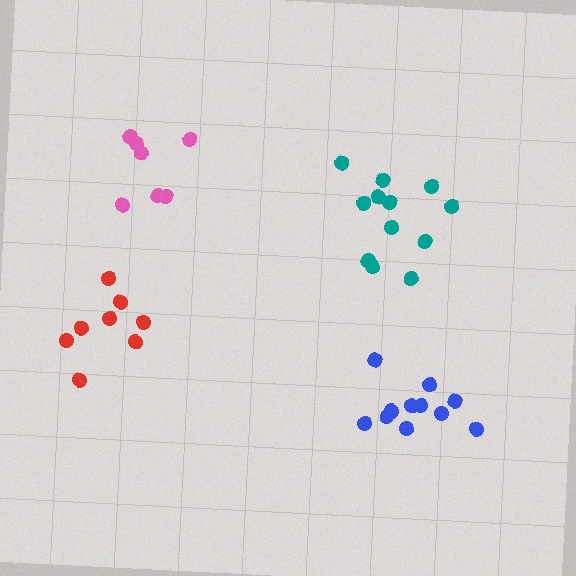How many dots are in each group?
Group 1: 8 dots, Group 2: 12 dots, Group 3: 7 dots, Group 4: 11 dots (38 total).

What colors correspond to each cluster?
The clusters are colored: red, teal, pink, blue.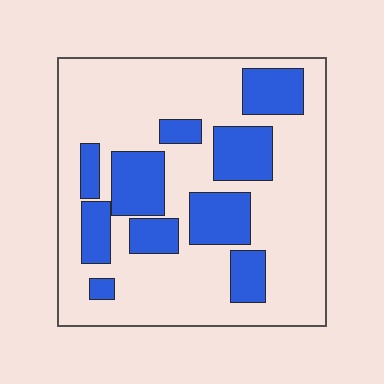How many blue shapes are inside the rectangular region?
10.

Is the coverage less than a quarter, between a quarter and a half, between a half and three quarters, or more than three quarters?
Between a quarter and a half.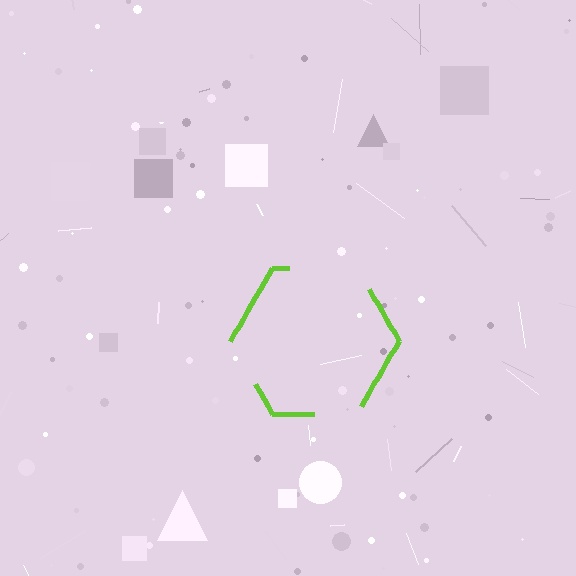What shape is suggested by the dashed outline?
The dashed outline suggests a hexagon.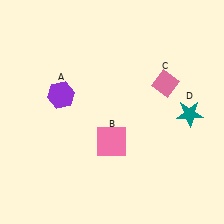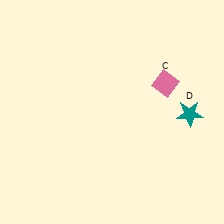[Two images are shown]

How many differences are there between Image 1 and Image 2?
There are 2 differences between the two images.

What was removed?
The pink square (B), the purple hexagon (A) were removed in Image 2.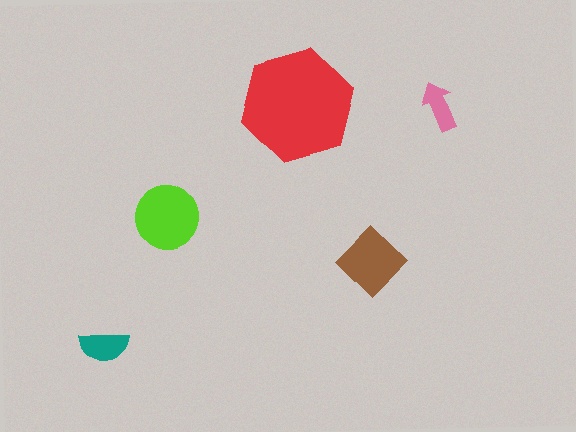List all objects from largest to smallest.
The red hexagon, the lime circle, the brown diamond, the teal semicircle, the pink arrow.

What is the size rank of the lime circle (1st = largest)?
2nd.